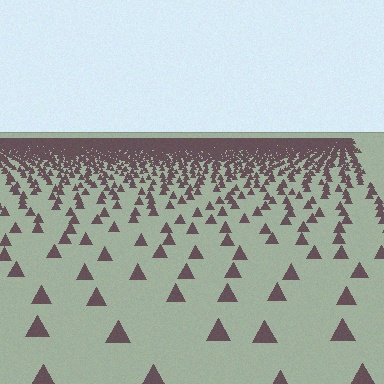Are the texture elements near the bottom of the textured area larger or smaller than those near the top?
Larger. Near the bottom, elements are closer to the viewer and appear at a bigger on-screen size.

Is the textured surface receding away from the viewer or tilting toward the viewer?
The surface is receding away from the viewer. Texture elements get smaller and denser toward the top.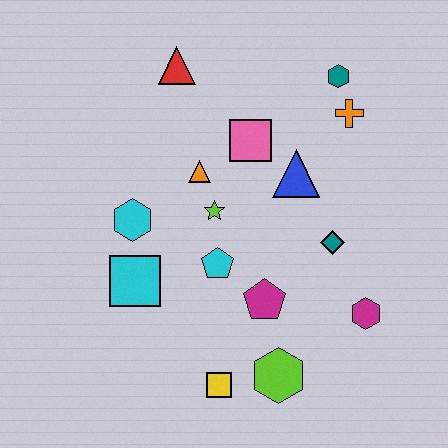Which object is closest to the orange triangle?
The lime star is closest to the orange triangle.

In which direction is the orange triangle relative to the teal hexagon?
The orange triangle is to the left of the teal hexagon.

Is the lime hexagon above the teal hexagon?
No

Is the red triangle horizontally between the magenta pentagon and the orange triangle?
No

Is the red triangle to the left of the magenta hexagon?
Yes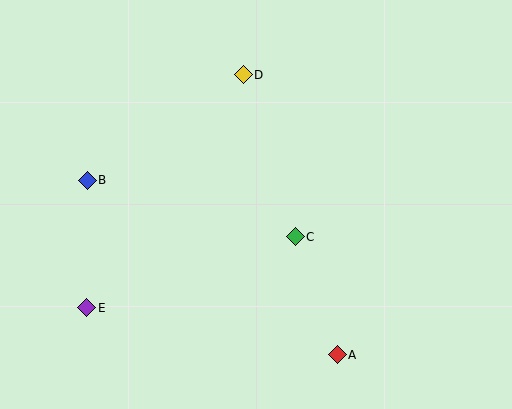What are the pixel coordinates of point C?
Point C is at (295, 237).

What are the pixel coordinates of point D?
Point D is at (243, 75).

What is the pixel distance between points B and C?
The distance between B and C is 216 pixels.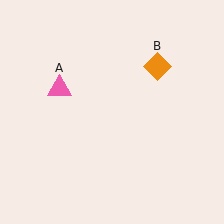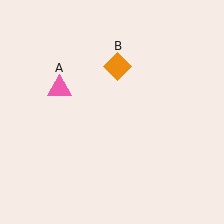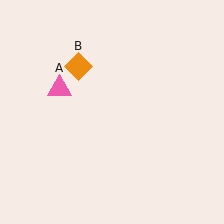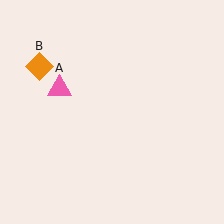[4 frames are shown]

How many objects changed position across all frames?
1 object changed position: orange diamond (object B).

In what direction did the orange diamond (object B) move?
The orange diamond (object B) moved left.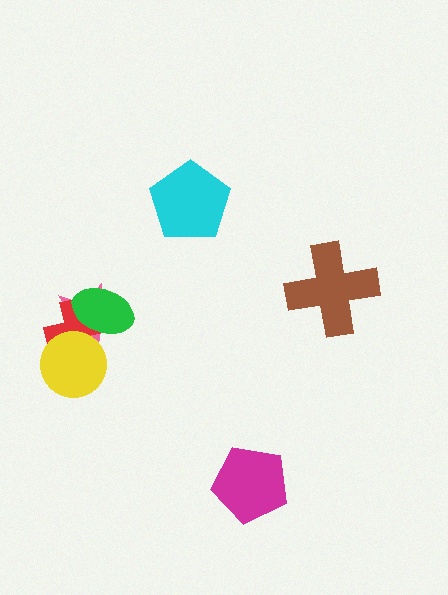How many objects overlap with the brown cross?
0 objects overlap with the brown cross.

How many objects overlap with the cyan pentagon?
0 objects overlap with the cyan pentagon.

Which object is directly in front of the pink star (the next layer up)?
The red cross is directly in front of the pink star.